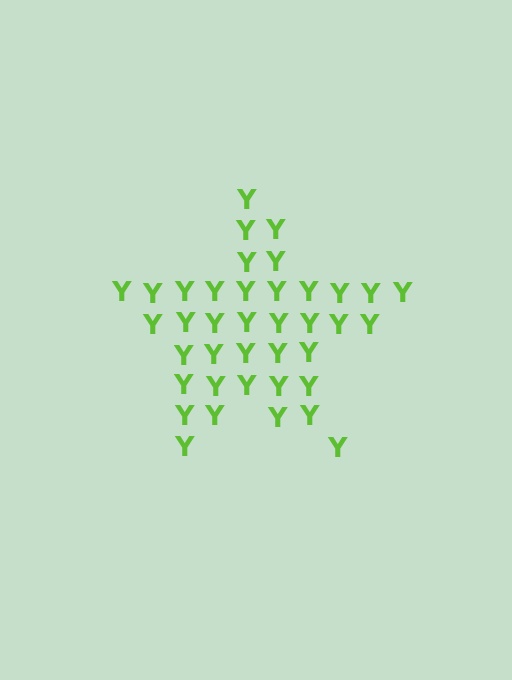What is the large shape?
The large shape is a star.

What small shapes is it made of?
It is made of small letter Y's.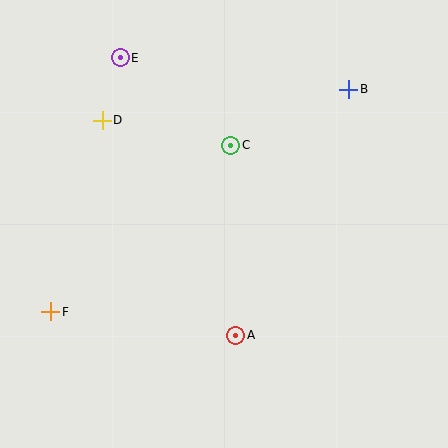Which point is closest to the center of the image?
Point C at (231, 145) is closest to the center.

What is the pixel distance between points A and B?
The distance between A and B is 271 pixels.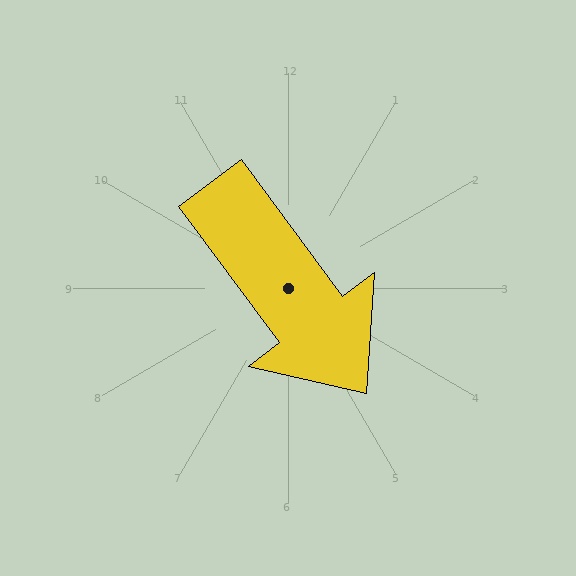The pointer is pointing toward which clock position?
Roughly 5 o'clock.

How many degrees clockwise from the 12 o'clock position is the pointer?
Approximately 143 degrees.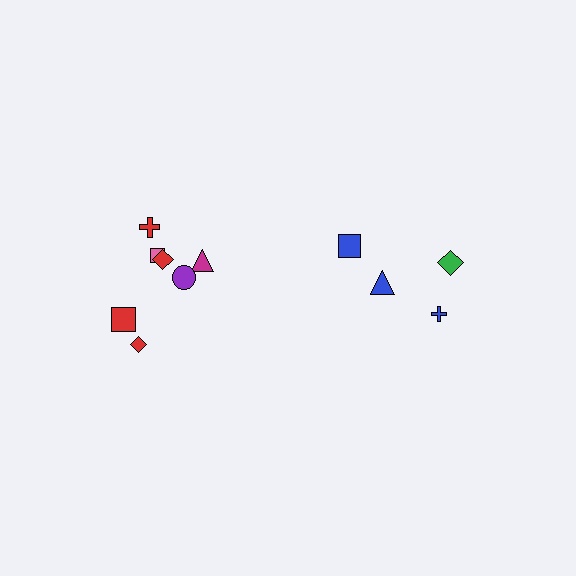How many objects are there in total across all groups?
There are 11 objects.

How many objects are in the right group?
There are 4 objects.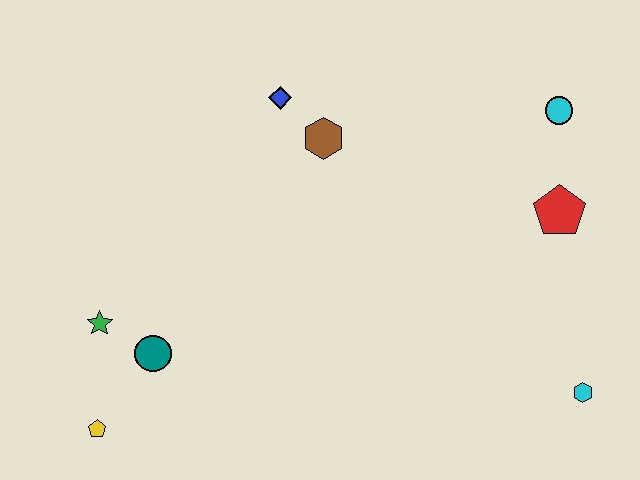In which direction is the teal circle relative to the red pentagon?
The teal circle is to the left of the red pentagon.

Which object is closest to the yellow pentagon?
The teal circle is closest to the yellow pentagon.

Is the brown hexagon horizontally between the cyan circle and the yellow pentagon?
Yes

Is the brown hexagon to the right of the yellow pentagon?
Yes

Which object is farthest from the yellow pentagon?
The cyan circle is farthest from the yellow pentagon.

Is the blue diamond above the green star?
Yes